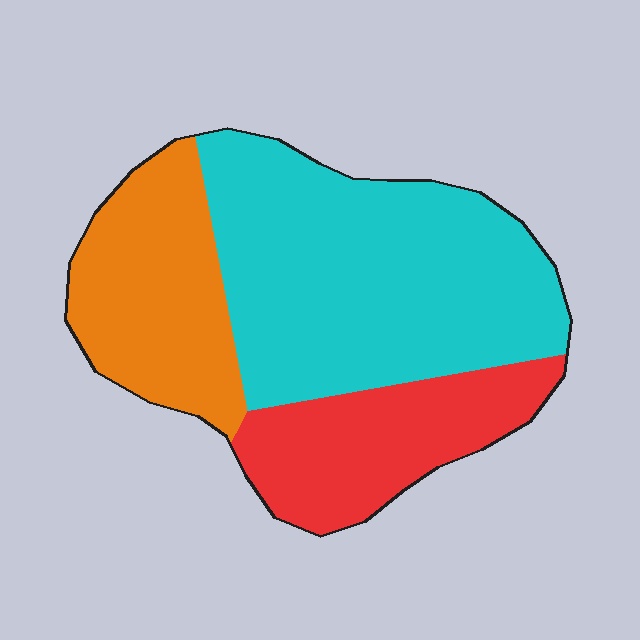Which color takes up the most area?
Cyan, at roughly 50%.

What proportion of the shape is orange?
Orange covers 25% of the shape.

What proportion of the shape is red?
Red covers around 25% of the shape.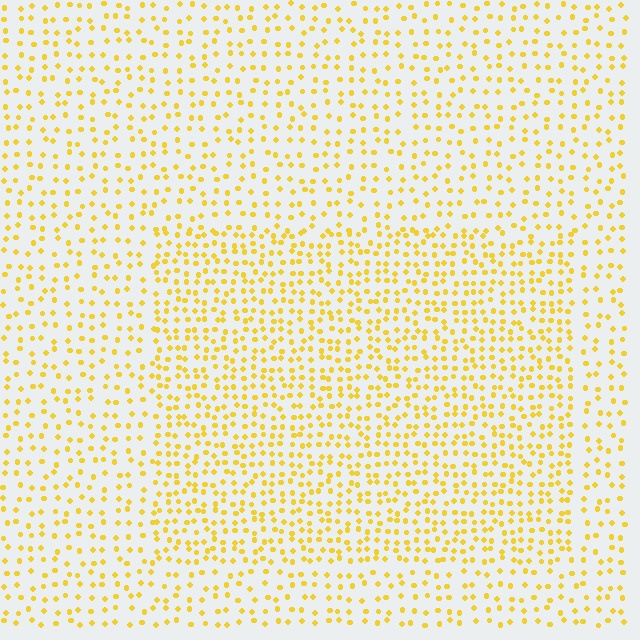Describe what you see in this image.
The image contains small yellow elements arranged at two different densities. A rectangle-shaped region is visible where the elements are more densely packed than the surrounding area.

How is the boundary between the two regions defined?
The boundary is defined by a change in element density (approximately 1.7x ratio). All elements are the same color, size, and shape.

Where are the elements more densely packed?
The elements are more densely packed inside the rectangle boundary.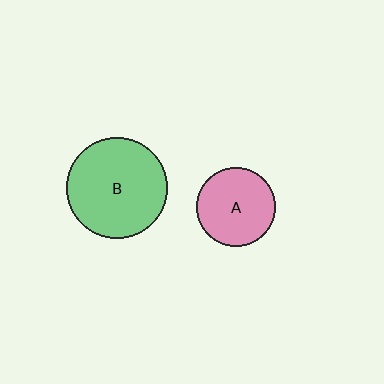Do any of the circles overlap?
No, none of the circles overlap.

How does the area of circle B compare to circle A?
Approximately 1.6 times.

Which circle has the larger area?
Circle B (green).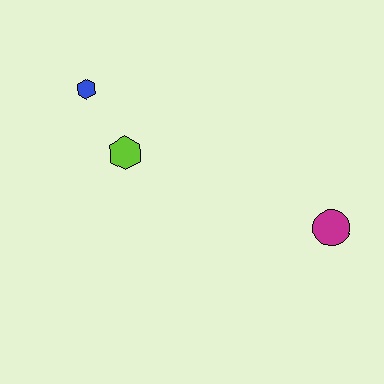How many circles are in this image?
There is 1 circle.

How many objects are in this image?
There are 3 objects.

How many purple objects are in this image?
There are no purple objects.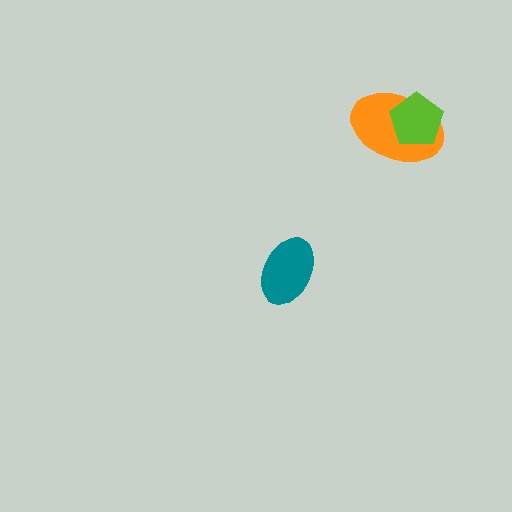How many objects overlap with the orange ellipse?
1 object overlaps with the orange ellipse.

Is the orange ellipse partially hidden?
Yes, it is partially covered by another shape.